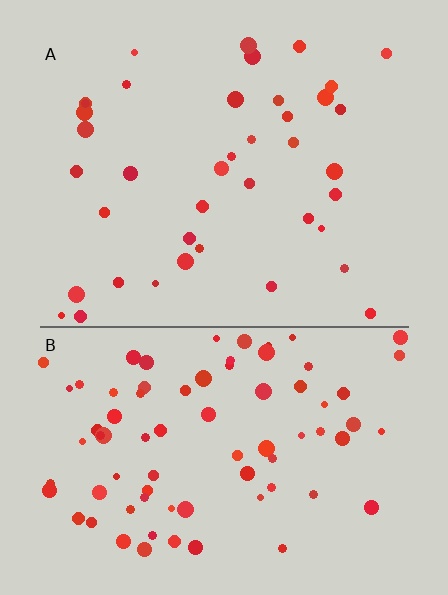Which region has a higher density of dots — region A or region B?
B (the bottom).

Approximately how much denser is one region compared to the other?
Approximately 2.0× — region B over region A.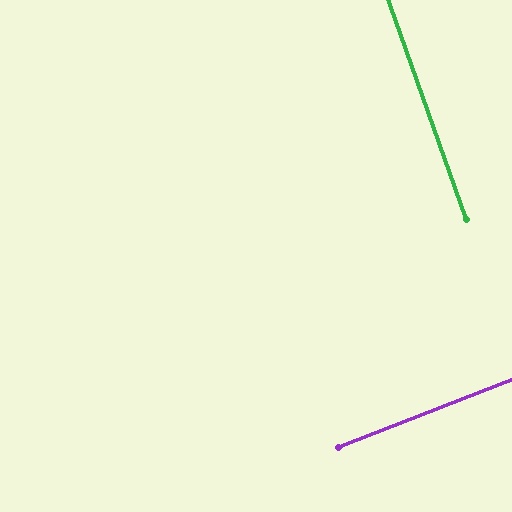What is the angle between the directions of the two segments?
Approximately 88 degrees.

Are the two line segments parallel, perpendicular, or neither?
Perpendicular — they meet at approximately 88°.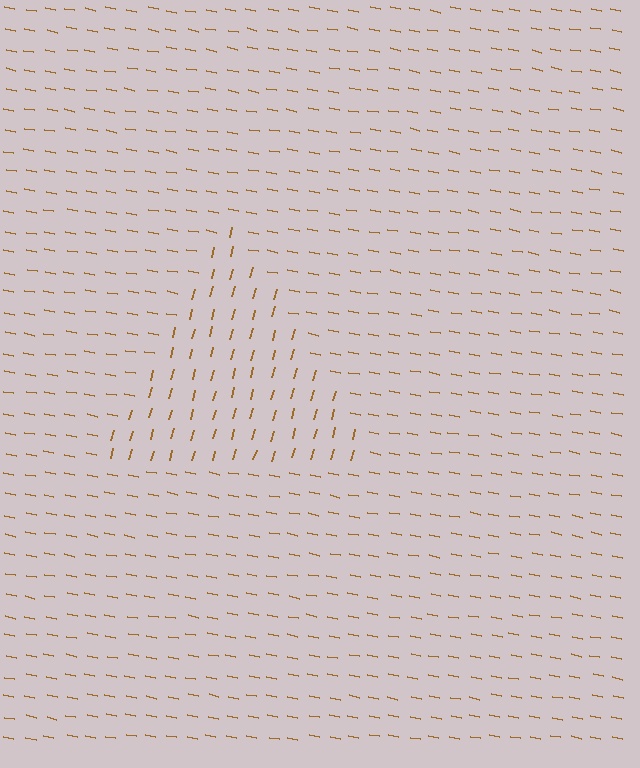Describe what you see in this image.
The image is filled with small brown line segments. A triangle region in the image has lines oriented differently from the surrounding lines, creating a visible texture boundary.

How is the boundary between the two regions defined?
The boundary is defined purely by a change in line orientation (approximately 85 degrees difference). All lines are the same color and thickness.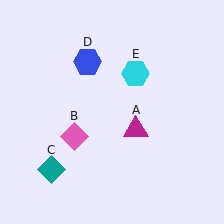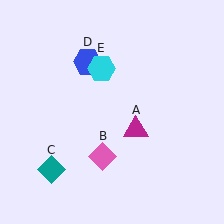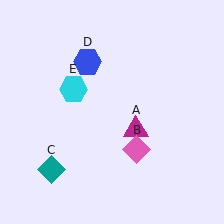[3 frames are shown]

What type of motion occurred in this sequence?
The pink diamond (object B), cyan hexagon (object E) rotated counterclockwise around the center of the scene.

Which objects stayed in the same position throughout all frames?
Magenta triangle (object A) and teal diamond (object C) and blue hexagon (object D) remained stationary.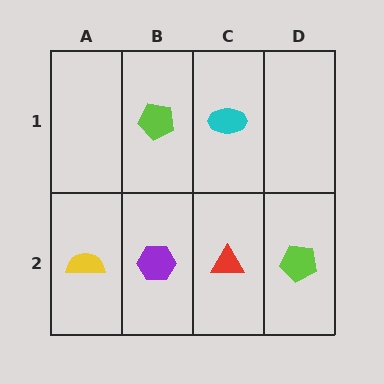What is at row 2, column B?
A purple hexagon.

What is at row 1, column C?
A cyan ellipse.